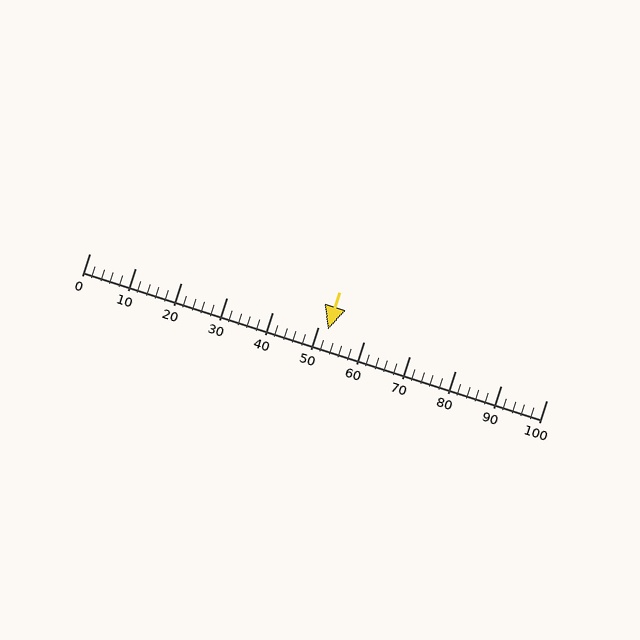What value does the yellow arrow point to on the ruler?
The yellow arrow points to approximately 52.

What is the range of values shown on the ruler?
The ruler shows values from 0 to 100.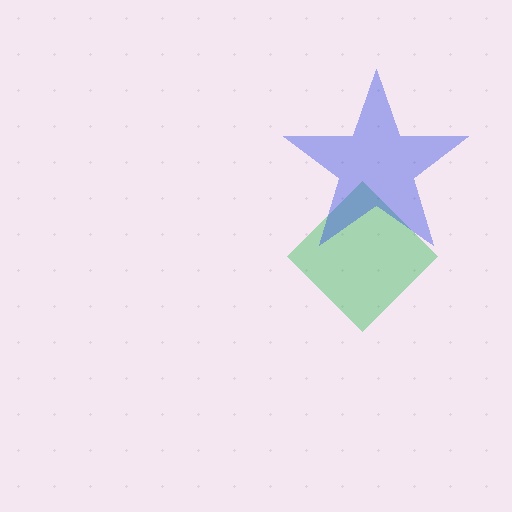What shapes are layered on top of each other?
The layered shapes are: a green diamond, a blue star.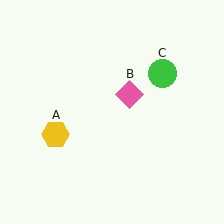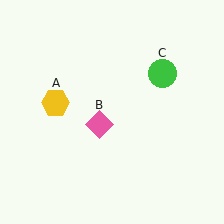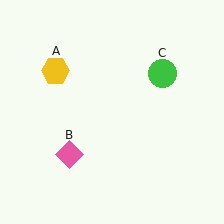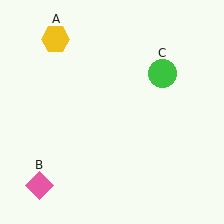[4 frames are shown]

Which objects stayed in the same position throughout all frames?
Green circle (object C) remained stationary.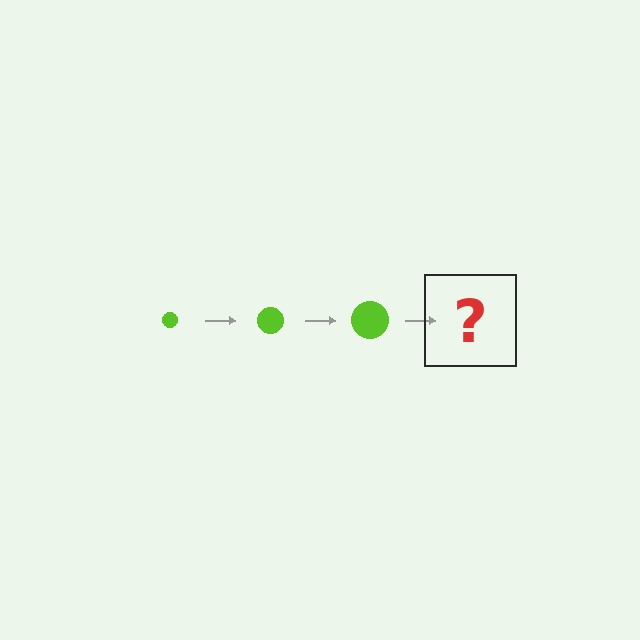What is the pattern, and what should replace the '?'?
The pattern is that the circle gets progressively larger each step. The '?' should be a lime circle, larger than the previous one.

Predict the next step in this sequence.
The next step is a lime circle, larger than the previous one.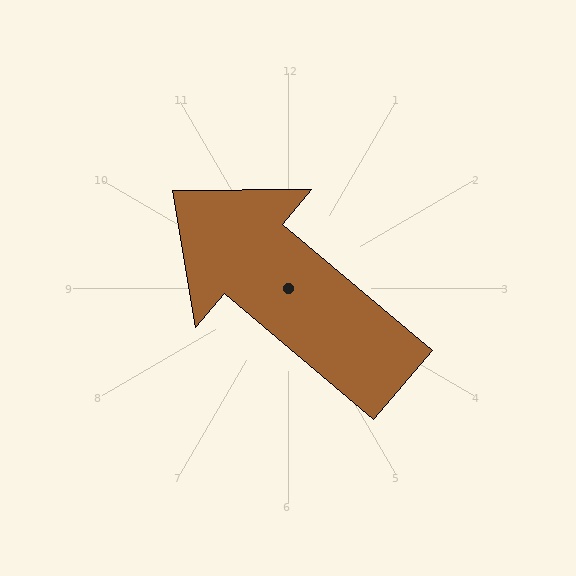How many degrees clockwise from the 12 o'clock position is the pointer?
Approximately 310 degrees.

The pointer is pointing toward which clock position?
Roughly 10 o'clock.